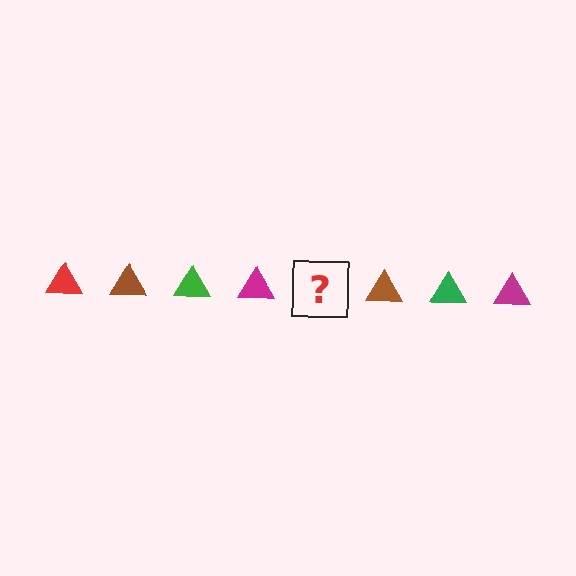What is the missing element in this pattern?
The missing element is a red triangle.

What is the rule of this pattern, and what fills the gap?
The rule is that the pattern cycles through red, brown, green, magenta triangles. The gap should be filled with a red triangle.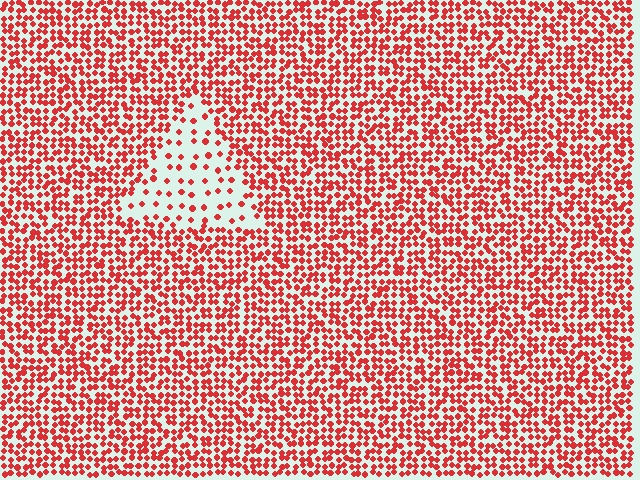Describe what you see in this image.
The image contains small red elements arranged at two different densities. A triangle-shaped region is visible where the elements are less densely packed than the surrounding area.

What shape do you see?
I see a triangle.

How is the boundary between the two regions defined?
The boundary is defined by a change in element density (approximately 3.1x ratio). All elements are the same color, size, and shape.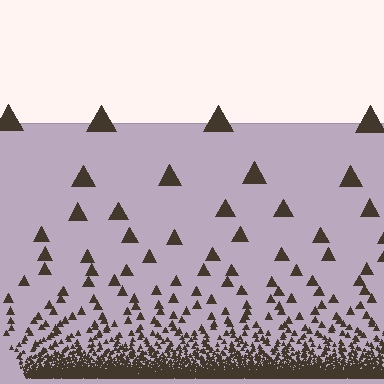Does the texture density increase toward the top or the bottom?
Density increases toward the bottom.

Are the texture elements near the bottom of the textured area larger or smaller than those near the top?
Smaller. The gradient is inverted — elements near the bottom are smaller and denser.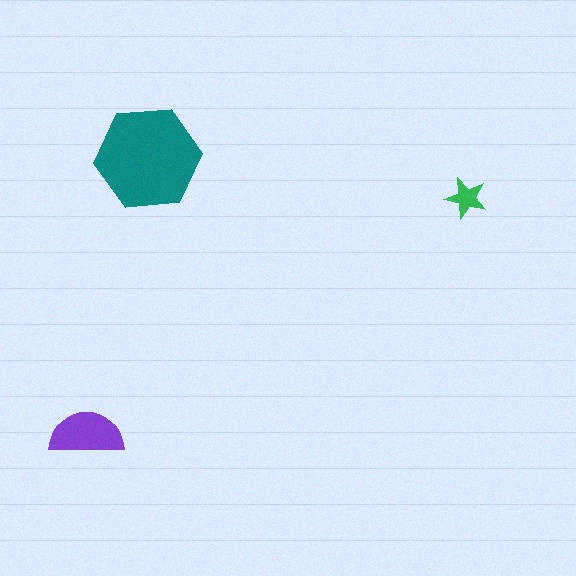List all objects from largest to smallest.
The teal hexagon, the purple semicircle, the green star.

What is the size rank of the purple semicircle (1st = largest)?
2nd.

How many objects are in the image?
There are 3 objects in the image.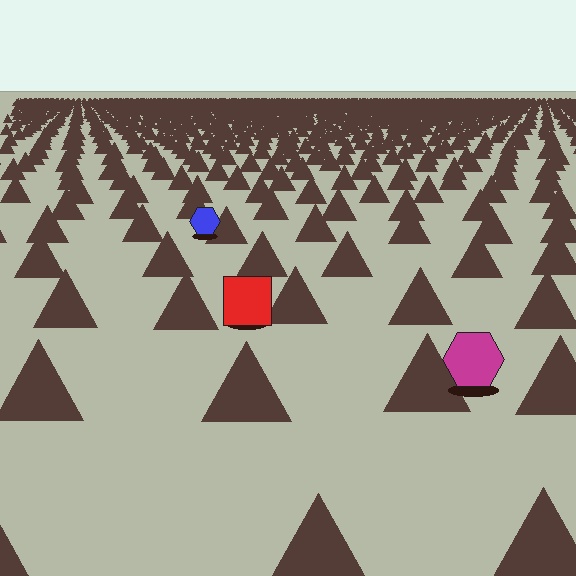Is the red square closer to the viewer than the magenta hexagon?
No. The magenta hexagon is closer — you can tell from the texture gradient: the ground texture is coarser near it.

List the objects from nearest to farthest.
From nearest to farthest: the magenta hexagon, the red square, the blue hexagon.